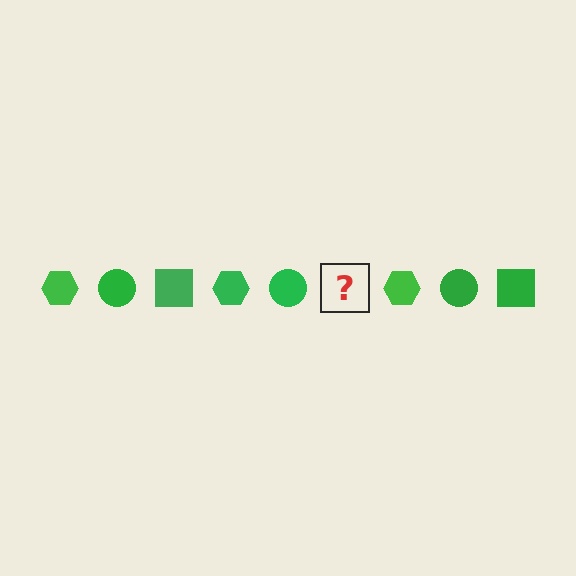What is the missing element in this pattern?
The missing element is a green square.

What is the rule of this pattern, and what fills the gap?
The rule is that the pattern cycles through hexagon, circle, square shapes in green. The gap should be filled with a green square.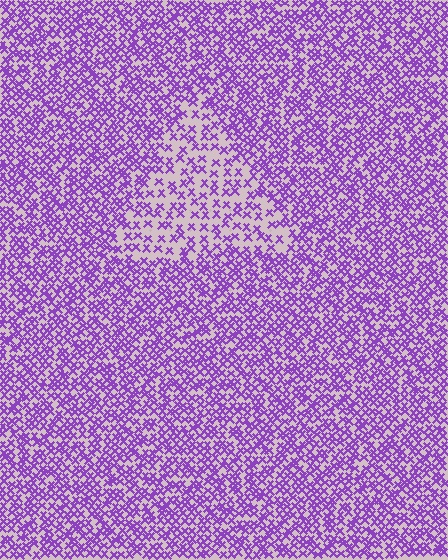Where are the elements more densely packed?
The elements are more densely packed outside the triangle boundary.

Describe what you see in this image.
The image contains small purple elements arranged at two different densities. A triangle-shaped region is visible where the elements are less densely packed than the surrounding area.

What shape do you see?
I see a triangle.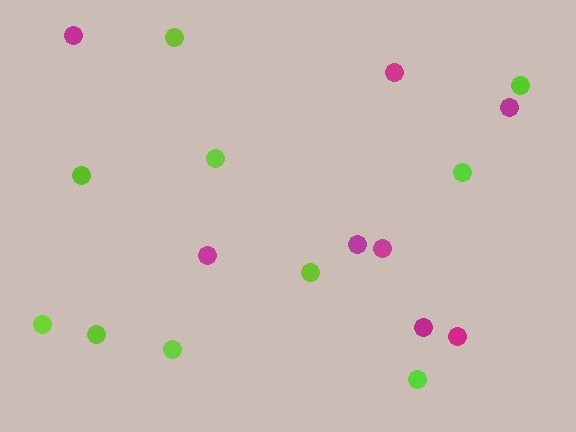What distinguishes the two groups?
There are 2 groups: one group of lime circles (10) and one group of magenta circles (8).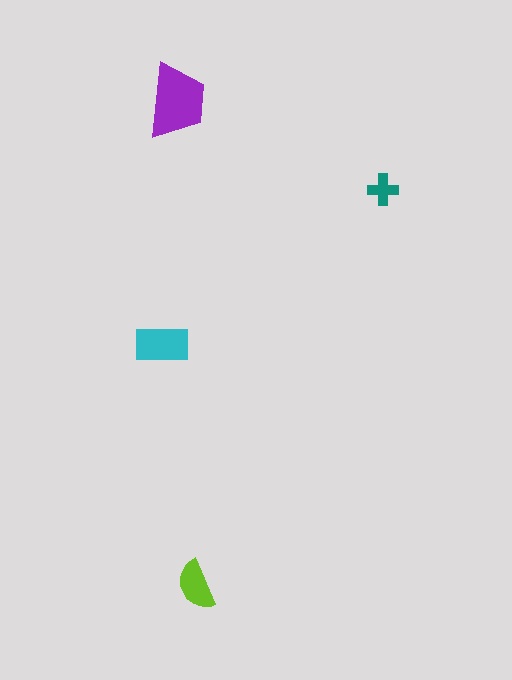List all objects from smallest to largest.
The teal cross, the lime semicircle, the cyan rectangle, the purple trapezoid.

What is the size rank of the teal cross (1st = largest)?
4th.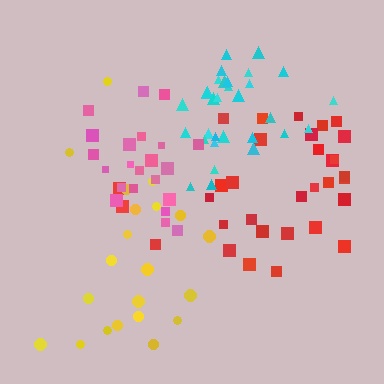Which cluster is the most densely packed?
Pink.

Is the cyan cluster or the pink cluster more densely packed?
Pink.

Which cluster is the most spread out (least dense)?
Yellow.